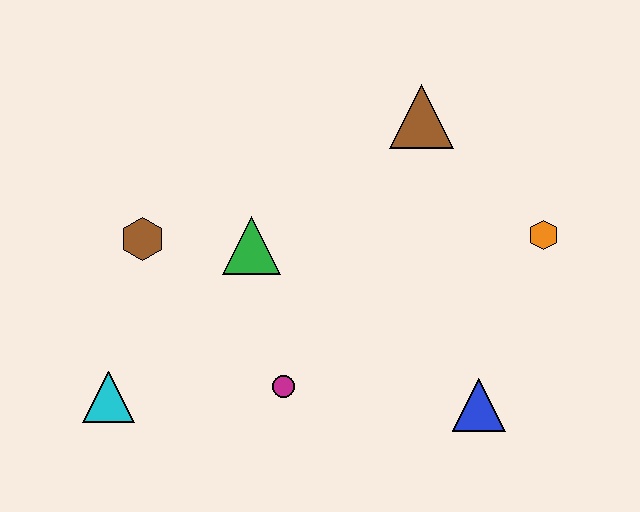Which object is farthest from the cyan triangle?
The orange hexagon is farthest from the cyan triangle.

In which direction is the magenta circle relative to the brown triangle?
The magenta circle is below the brown triangle.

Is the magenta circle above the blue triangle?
Yes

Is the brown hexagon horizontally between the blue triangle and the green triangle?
No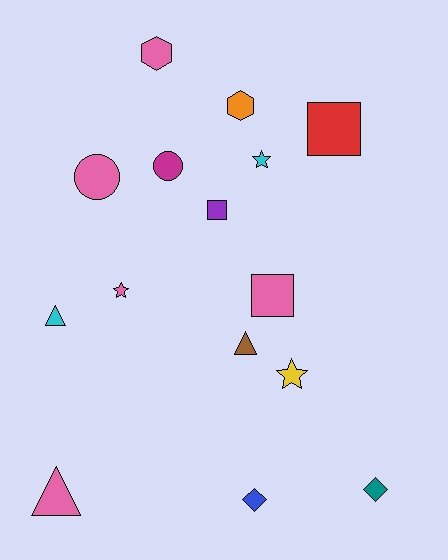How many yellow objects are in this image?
There is 1 yellow object.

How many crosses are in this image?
There are no crosses.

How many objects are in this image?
There are 15 objects.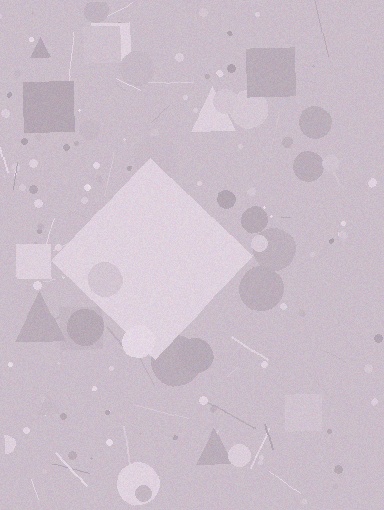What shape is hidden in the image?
A diamond is hidden in the image.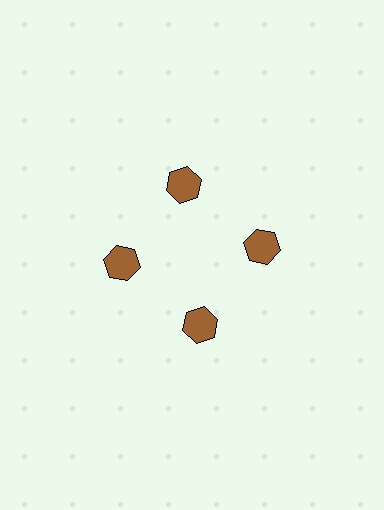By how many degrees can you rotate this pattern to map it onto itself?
The pattern maps onto itself every 90 degrees of rotation.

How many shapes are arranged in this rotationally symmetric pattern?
There are 4 shapes, arranged in 4 groups of 1.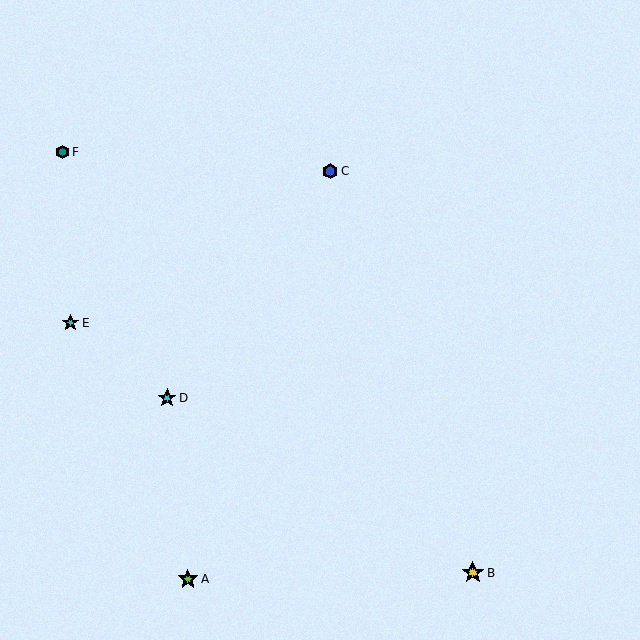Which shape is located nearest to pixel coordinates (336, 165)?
The blue hexagon (labeled C) at (330, 171) is nearest to that location.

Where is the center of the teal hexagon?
The center of the teal hexagon is at (63, 152).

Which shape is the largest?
The yellow star (labeled B) is the largest.